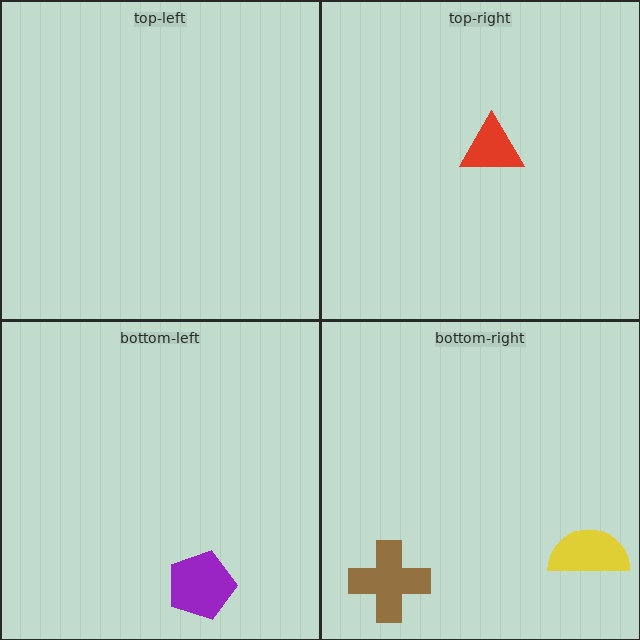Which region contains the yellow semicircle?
The bottom-right region.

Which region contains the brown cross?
The bottom-right region.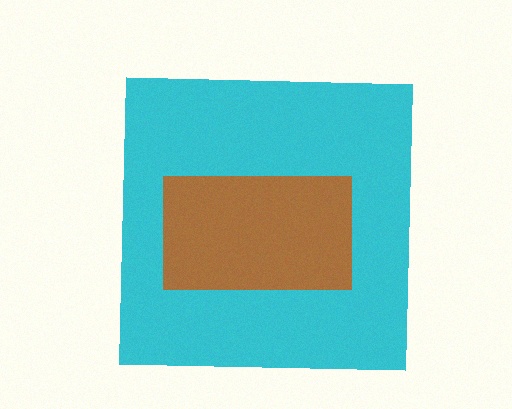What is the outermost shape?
The cyan square.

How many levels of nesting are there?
2.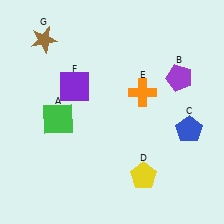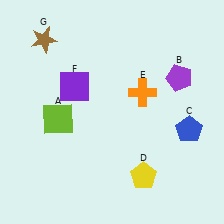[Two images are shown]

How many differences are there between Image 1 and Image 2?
There is 1 difference between the two images.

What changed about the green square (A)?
In Image 1, A is green. In Image 2, it changed to lime.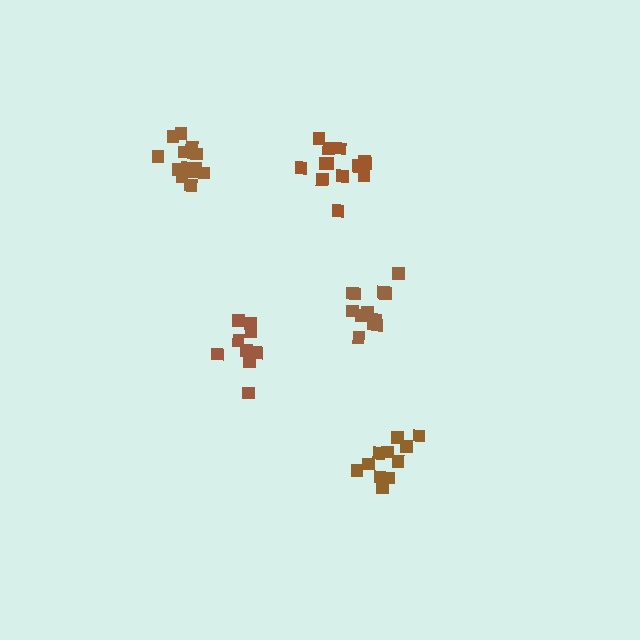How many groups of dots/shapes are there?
There are 5 groups.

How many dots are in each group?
Group 1: 11 dots, Group 2: 9 dots, Group 3: 14 dots, Group 4: 14 dots, Group 5: 13 dots (61 total).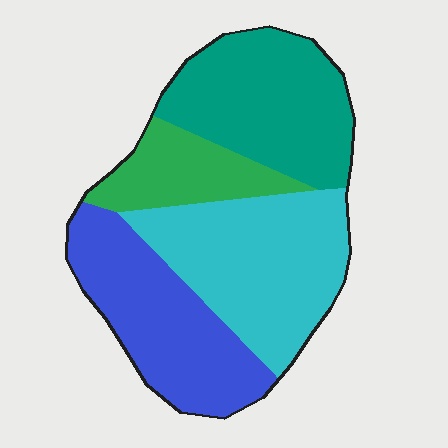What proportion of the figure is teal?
Teal takes up about one quarter (1/4) of the figure.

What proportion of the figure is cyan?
Cyan takes up about one third (1/3) of the figure.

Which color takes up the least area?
Green, at roughly 15%.